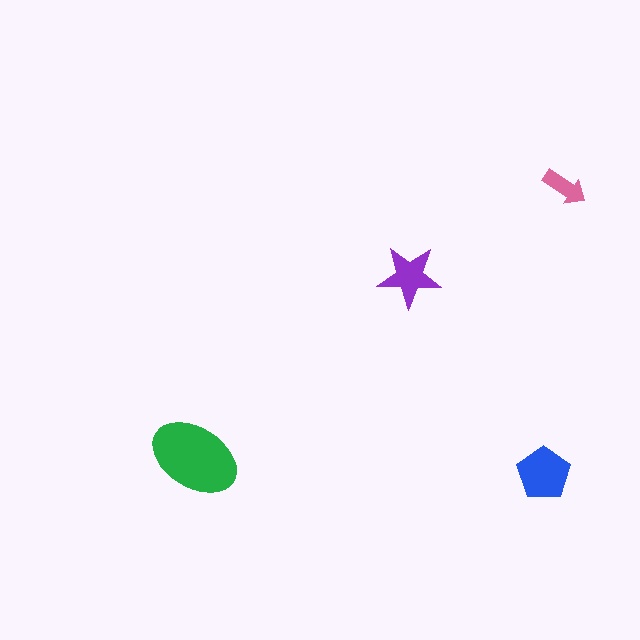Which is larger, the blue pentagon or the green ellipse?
The green ellipse.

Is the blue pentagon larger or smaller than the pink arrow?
Larger.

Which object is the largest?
The green ellipse.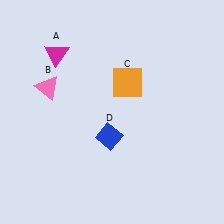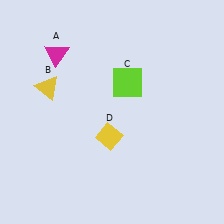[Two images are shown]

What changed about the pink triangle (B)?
In Image 1, B is pink. In Image 2, it changed to yellow.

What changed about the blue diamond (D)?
In Image 1, D is blue. In Image 2, it changed to yellow.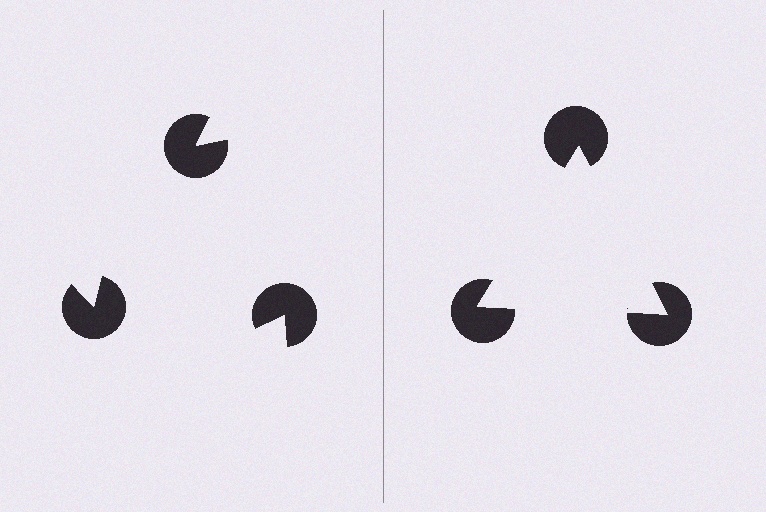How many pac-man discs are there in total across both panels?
6 — 3 on each side.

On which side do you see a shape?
An illusory triangle appears on the right side. On the left side the wedge cuts are rotated, so no coherent shape forms.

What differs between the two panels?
The pac-man discs are positioned identically on both sides; only the wedge orientations differ. On the right they align to a triangle; on the left they are misaligned.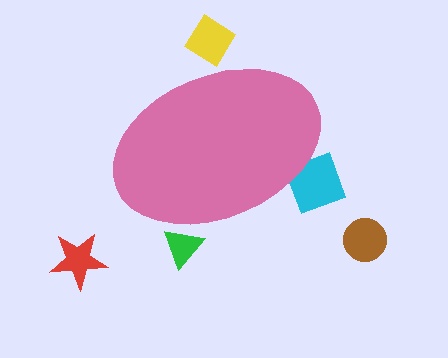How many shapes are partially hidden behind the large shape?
3 shapes are partially hidden.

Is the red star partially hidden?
No, the red star is fully visible.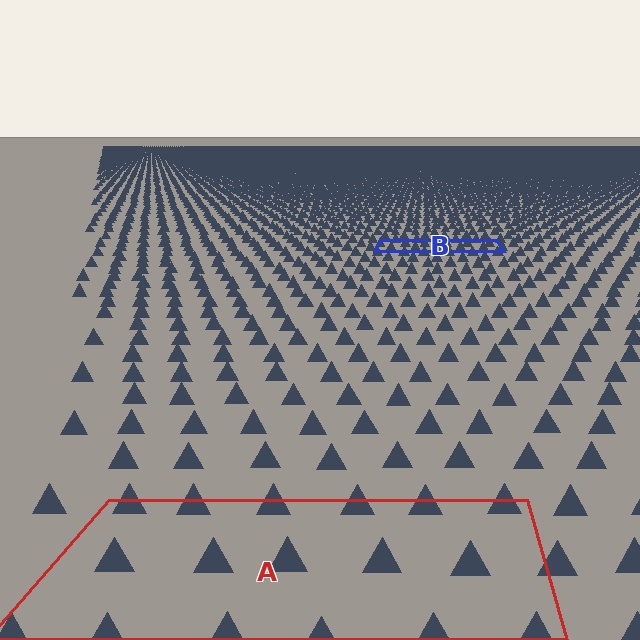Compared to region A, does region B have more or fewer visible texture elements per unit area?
Region B has more texture elements per unit area — they are packed more densely because it is farther away.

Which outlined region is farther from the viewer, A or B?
Region B is farther from the viewer — the texture elements inside it appear smaller and more densely packed.